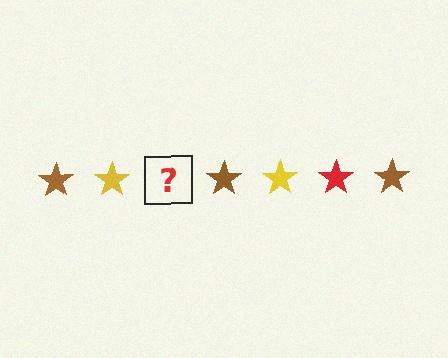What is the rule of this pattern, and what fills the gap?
The rule is that the pattern cycles through brown, yellow, red stars. The gap should be filled with a red star.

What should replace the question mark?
The question mark should be replaced with a red star.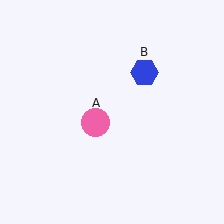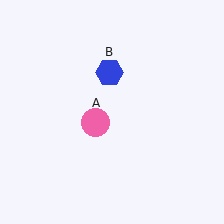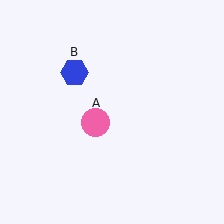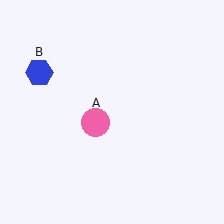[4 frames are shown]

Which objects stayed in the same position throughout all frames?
Pink circle (object A) remained stationary.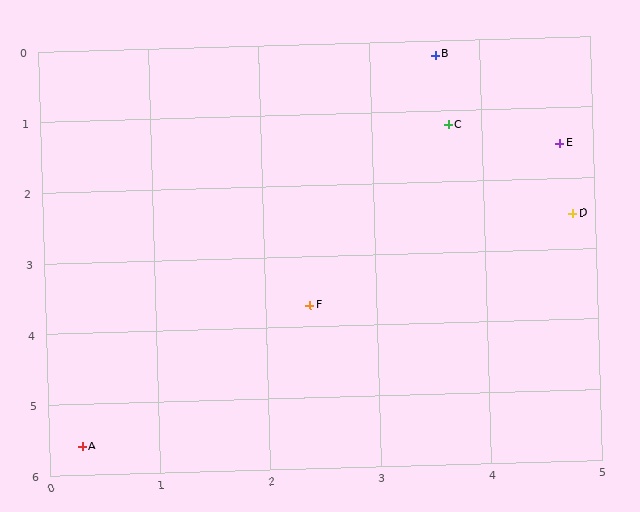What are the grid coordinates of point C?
Point C is at approximately (3.7, 1.2).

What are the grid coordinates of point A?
Point A is at approximately (0.3, 5.6).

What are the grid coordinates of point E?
Point E is at approximately (4.7, 1.5).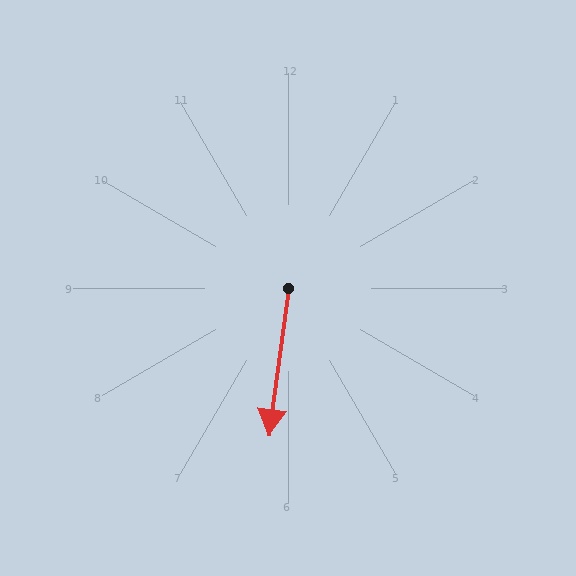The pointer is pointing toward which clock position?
Roughly 6 o'clock.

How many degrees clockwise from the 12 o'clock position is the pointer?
Approximately 187 degrees.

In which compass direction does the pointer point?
South.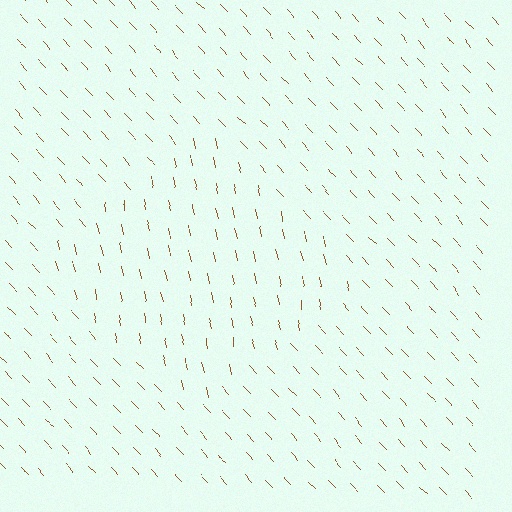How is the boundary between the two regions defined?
The boundary is defined purely by a change in line orientation (approximately 32 degrees difference). All lines are the same color and thickness.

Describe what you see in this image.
The image is filled with small brown line segments. A diamond region in the image has lines oriented differently from the surrounding lines, creating a visible texture boundary.